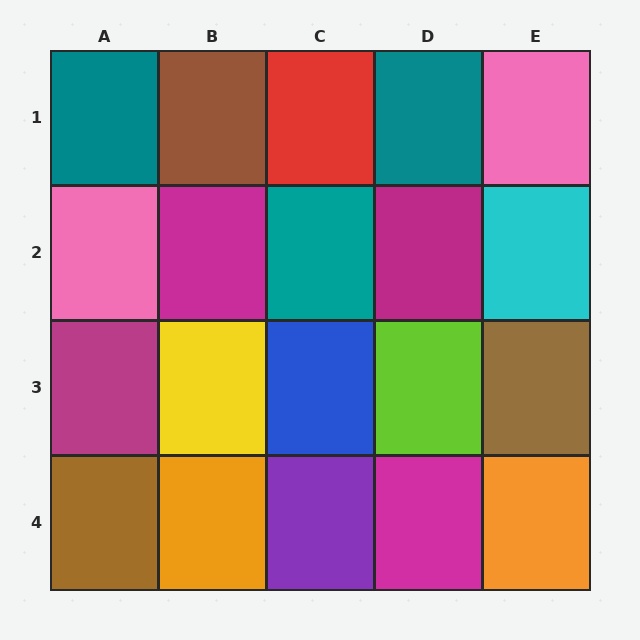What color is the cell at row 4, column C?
Purple.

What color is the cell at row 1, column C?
Red.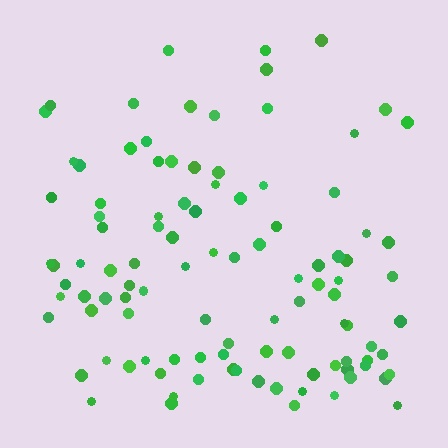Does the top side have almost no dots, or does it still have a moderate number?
Still a moderate number, just noticeably fewer than the bottom.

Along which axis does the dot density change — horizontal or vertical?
Vertical.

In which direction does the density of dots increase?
From top to bottom, with the bottom side densest.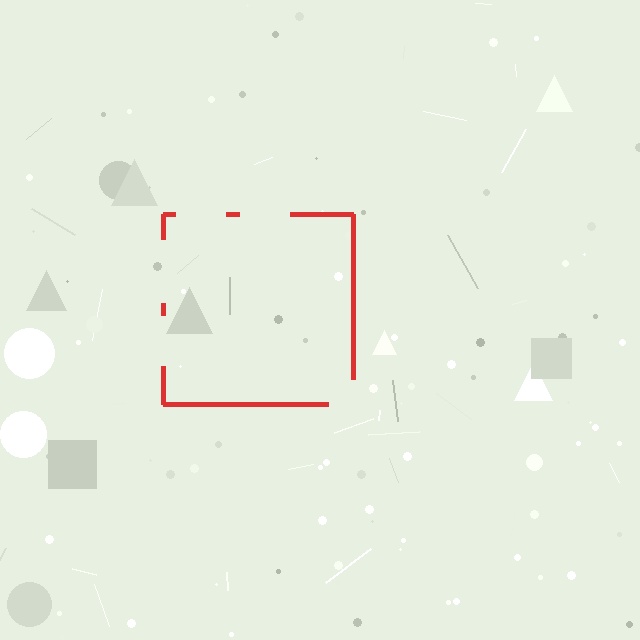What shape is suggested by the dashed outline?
The dashed outline suggests a square.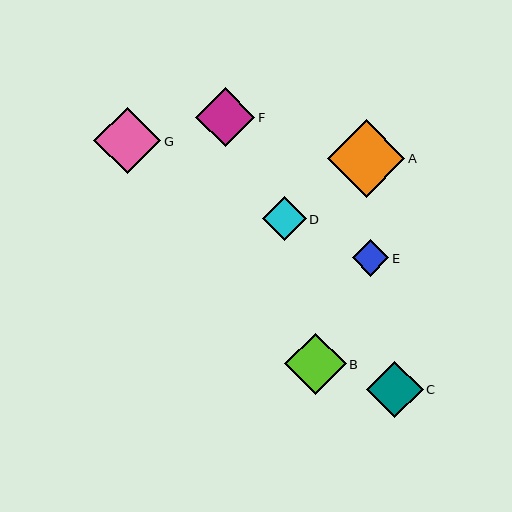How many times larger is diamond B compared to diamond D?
Diamond B is approximately 1.4 times the size of diamond D.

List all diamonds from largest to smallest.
From largest to smallest: A, G, B, F, C, D, E.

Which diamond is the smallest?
Diamond E is the smallest with a size of approximately 36 pixels.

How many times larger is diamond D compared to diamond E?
Diamond D is approximately 1.2 times the size of diamond E.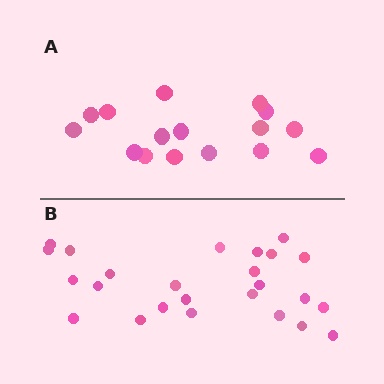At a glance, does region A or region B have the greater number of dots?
Region B (the bottom region) has more dots.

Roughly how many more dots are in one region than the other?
Region B has roughly 8 or so more dots than region A.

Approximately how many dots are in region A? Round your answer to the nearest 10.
About 20 dots. (The exact count is 16, which rounds to 20.)